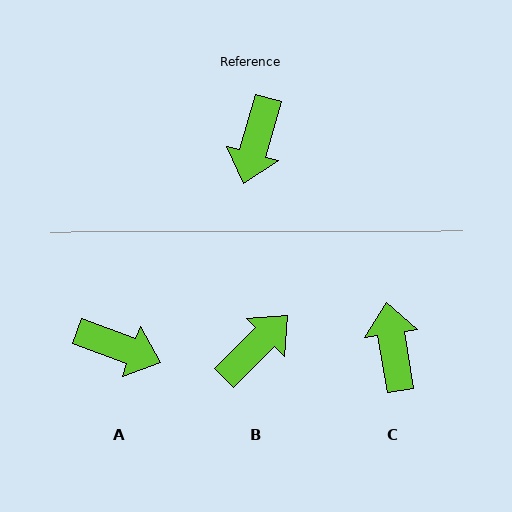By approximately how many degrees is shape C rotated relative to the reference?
Approximately 155 degrees clockwise.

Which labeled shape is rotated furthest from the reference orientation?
C, about 155 degrees away.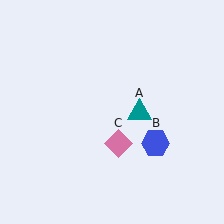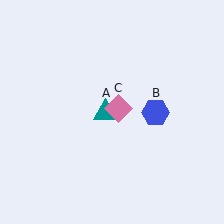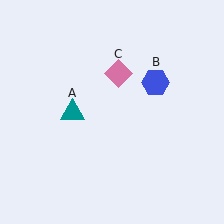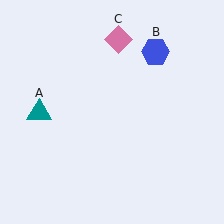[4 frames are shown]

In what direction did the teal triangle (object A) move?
The teal triangle (object A) moved left.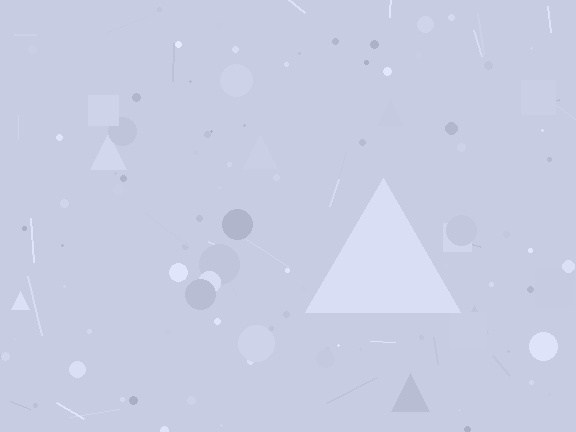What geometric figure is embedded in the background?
A triangle is embedded in the background.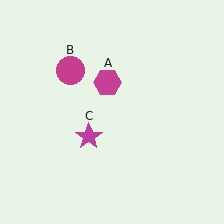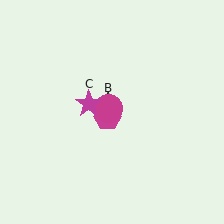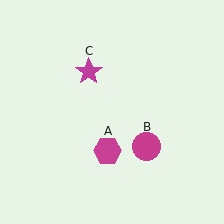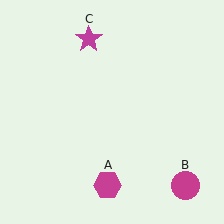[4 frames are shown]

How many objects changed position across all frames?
3 objects changed position: magenta hexagon (object A), magenta circle (object B), magenta star (object C).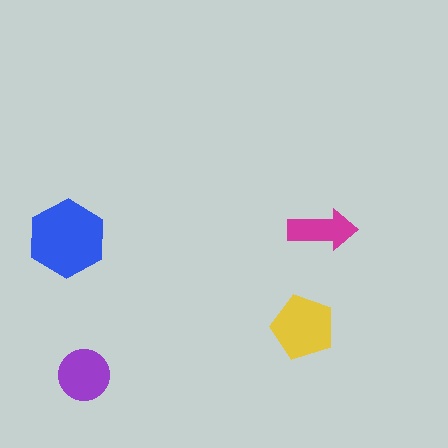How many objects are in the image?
There are 4 objects in the image.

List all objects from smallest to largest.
The magenta arrow, the purple circle, the yellow pentagon, the blue hexagon.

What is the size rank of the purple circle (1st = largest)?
3rd.